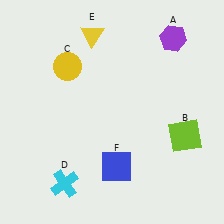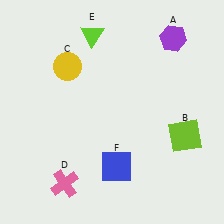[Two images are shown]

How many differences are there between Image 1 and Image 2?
There are 2 differences between the two images.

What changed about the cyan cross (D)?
In Image 1, D is cyan. In Image 2, it changed to pink.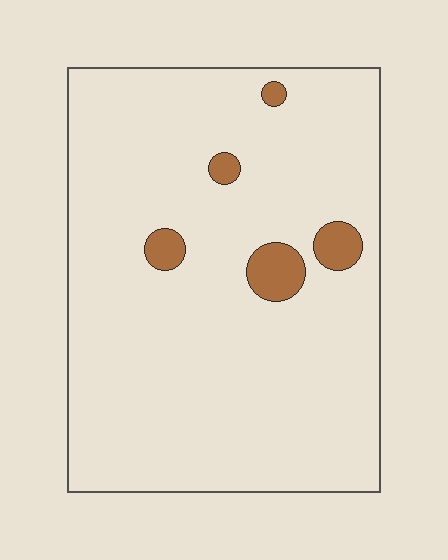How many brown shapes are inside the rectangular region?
5.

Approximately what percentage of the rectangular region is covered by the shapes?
Approximately 5%.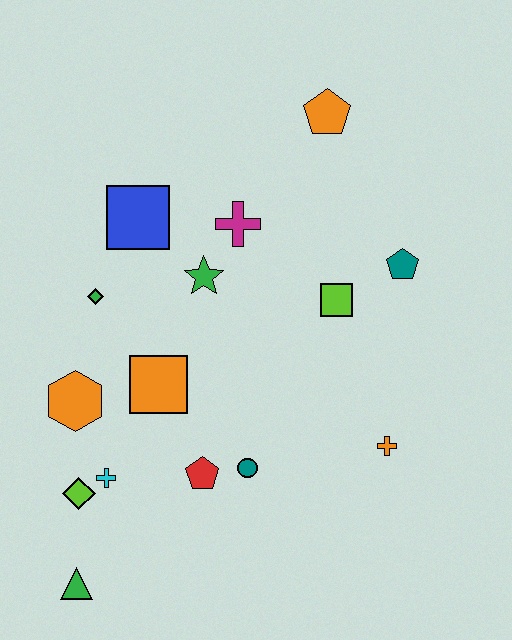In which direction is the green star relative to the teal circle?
The green star is above the teal circle.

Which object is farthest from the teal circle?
The orange pentagon is farthest from the teal circle.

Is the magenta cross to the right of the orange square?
Yes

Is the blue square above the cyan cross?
Yes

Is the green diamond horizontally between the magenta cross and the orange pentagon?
No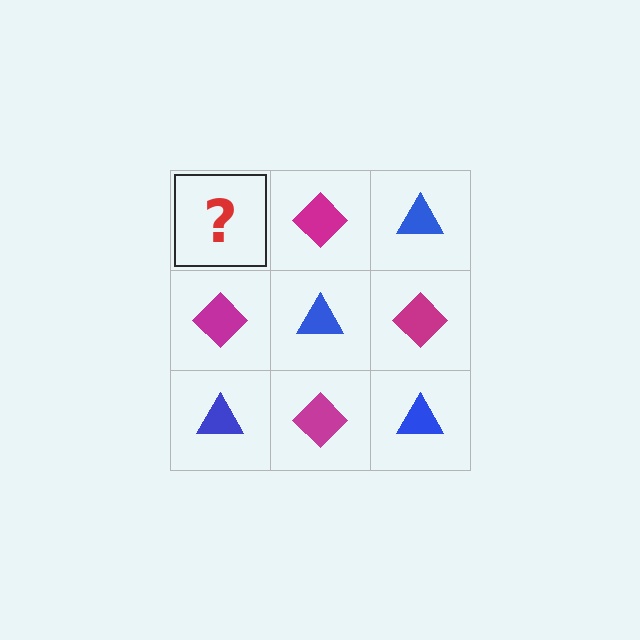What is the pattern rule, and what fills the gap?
The rule is that it alternates blue triangle and magenta diamond in a checkerboard pattern. The gap should be filled with a blue triangle.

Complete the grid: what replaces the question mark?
The question mark should be replaced with a blue triangle.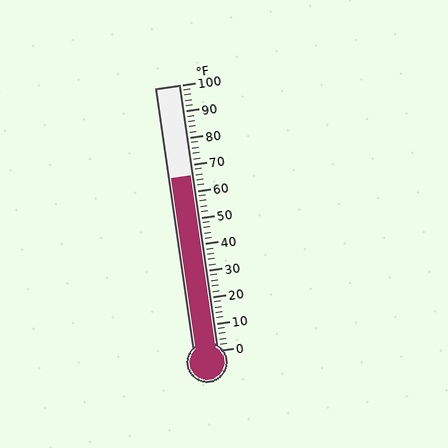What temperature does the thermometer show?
The thermometer shows approximately 66°F.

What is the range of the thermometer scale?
The thermometer scale ranges from 0°F to 100°F.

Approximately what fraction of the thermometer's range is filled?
The thermometer is filled to approximately 65% of its range.